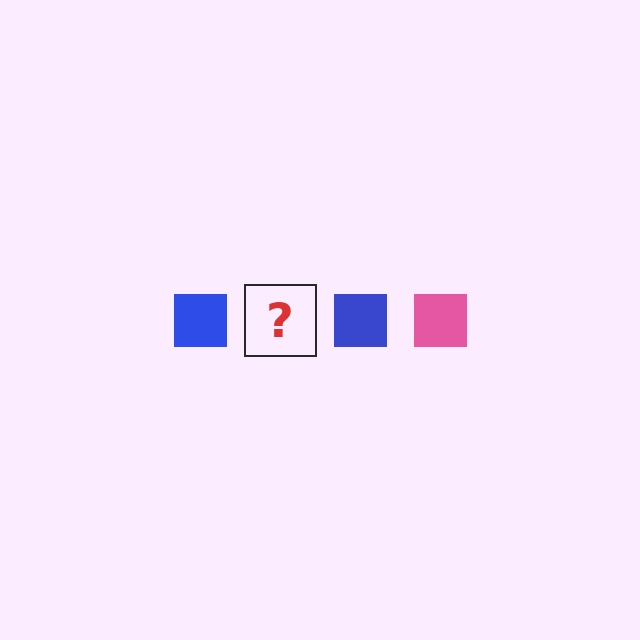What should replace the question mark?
The question mark should be replaced with a pink square.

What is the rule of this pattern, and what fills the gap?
The rule is that the pattern cycles through blue, pink squares. The gap should be filled with a pink square.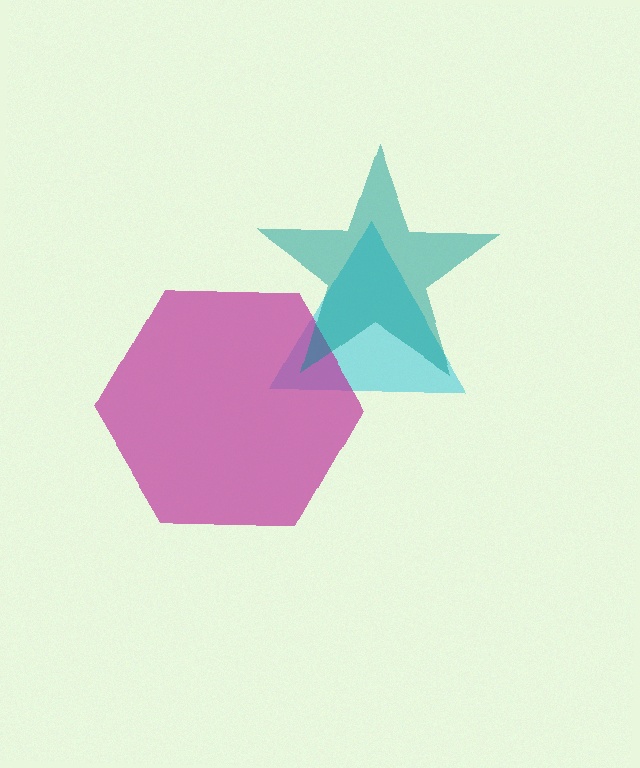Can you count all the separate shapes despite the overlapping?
Yes, there are 3 separate shapes.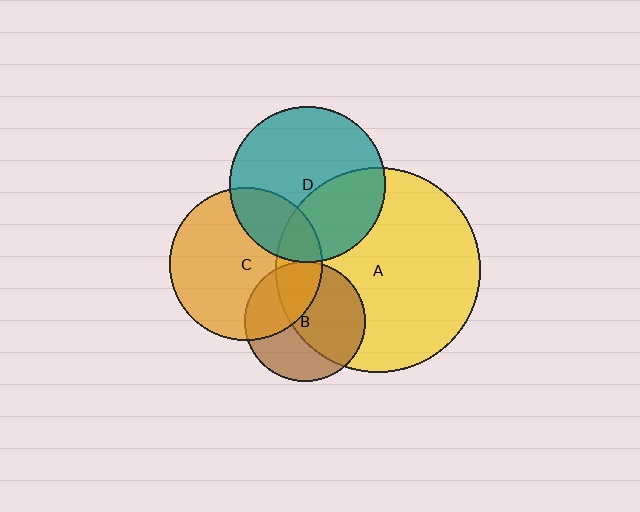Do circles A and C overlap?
Yes.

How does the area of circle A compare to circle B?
Approximately 2.9 times.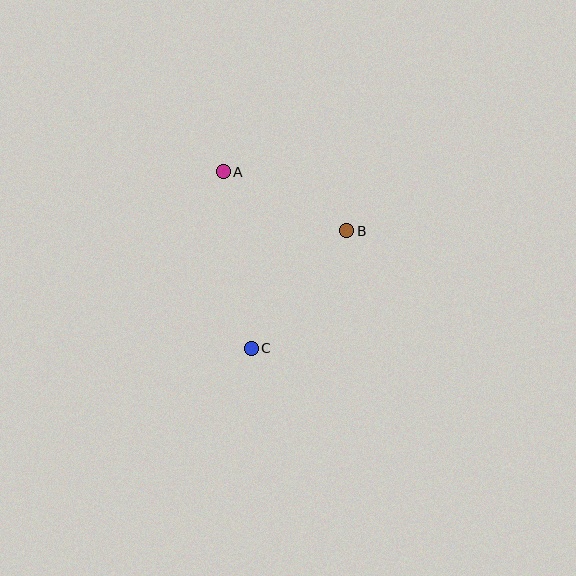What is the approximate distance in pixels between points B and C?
The distance between B and C is approximately 151 pixels.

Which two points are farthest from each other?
Points A and C are farthest from each other.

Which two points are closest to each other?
Points A and B are closest to each other.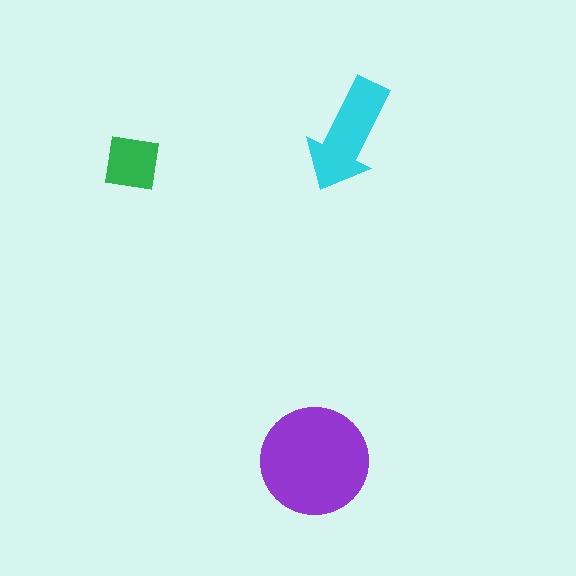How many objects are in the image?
There are 3 objects in the image.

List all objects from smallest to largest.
The green square, the cyan arrow, the purple circle.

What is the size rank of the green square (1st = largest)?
3rd.